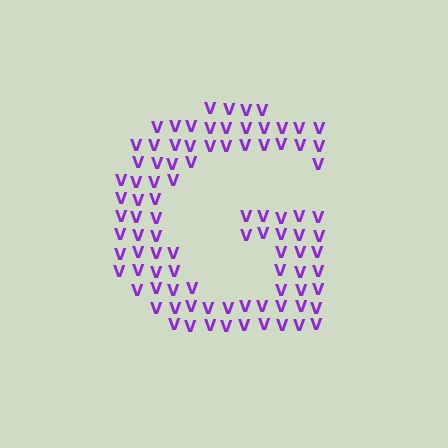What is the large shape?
The large shape is the letter G.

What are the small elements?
The small elements are letter V's.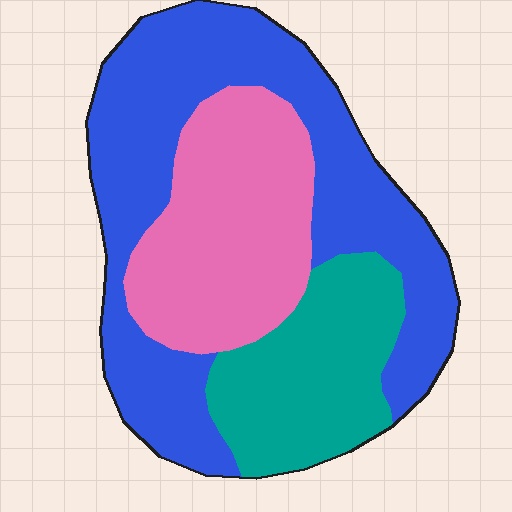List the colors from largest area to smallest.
From largest to smallest: blue, pink, teal.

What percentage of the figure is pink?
Pink takes up about one quarter (1/4) of the figure.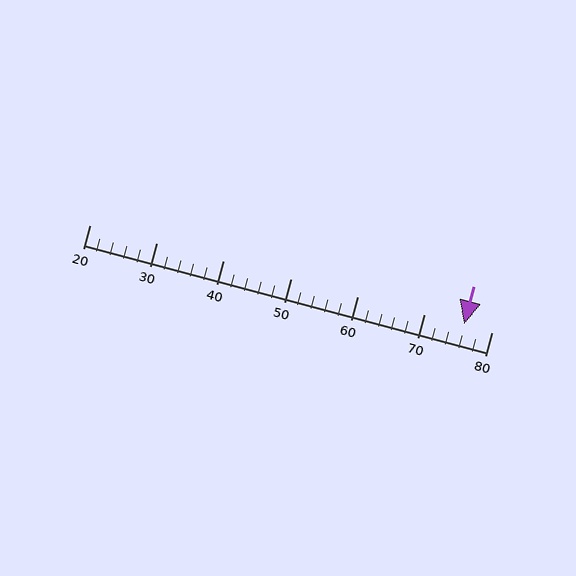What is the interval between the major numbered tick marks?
The major tick marks are spaced 10 units apart.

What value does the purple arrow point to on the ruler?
The purple arrow points to approximately 76.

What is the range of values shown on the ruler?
The ruler shows values from 20 to 80.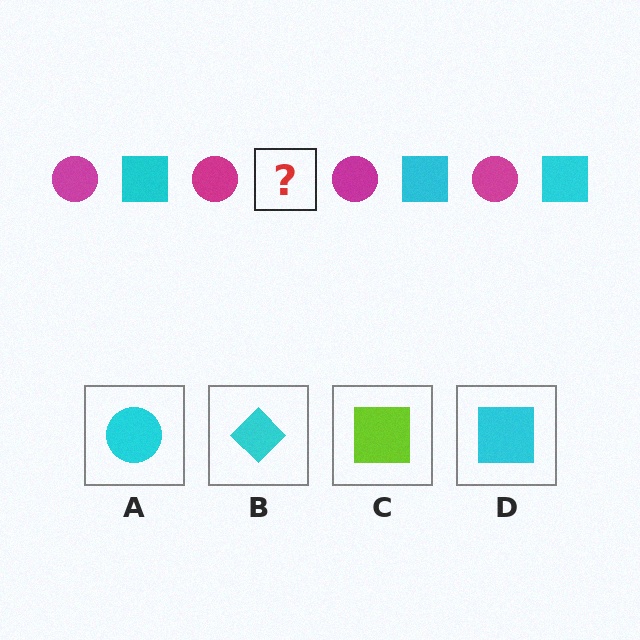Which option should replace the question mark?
Option D.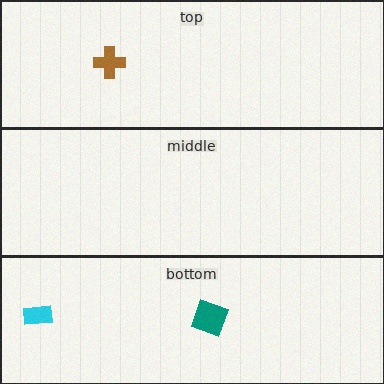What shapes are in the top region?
The brown cross.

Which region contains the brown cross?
The top region.